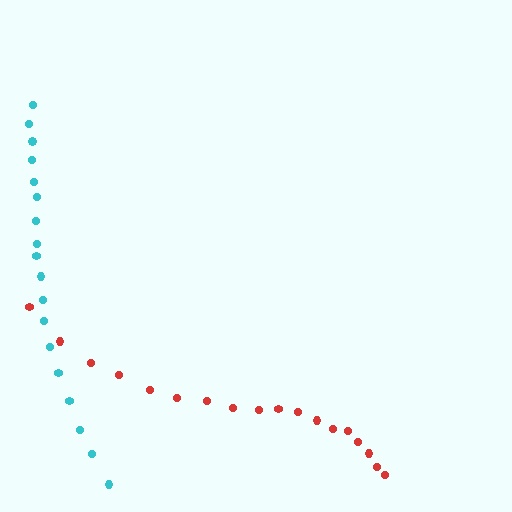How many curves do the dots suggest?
There are 2 distinct paths.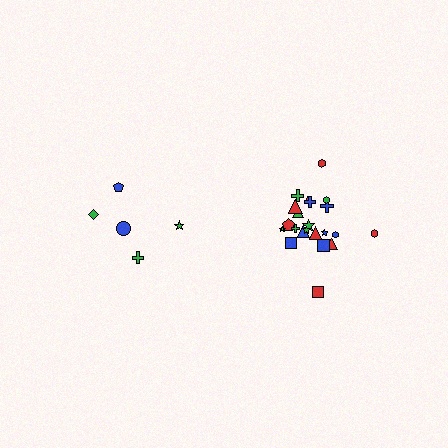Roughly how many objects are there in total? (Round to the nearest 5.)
Roughly 25 objects in total.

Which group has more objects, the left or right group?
The right group.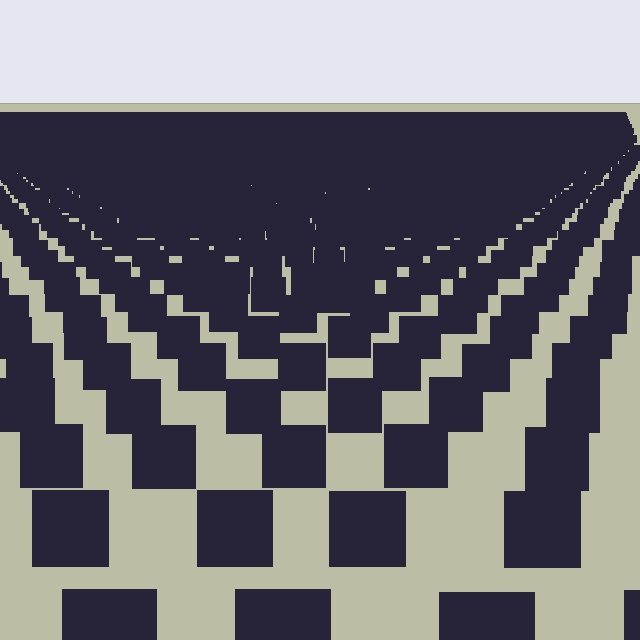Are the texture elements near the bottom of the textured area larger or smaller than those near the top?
Larger. Near the bottom, elements are closer to the viewer and appear at a bigger on-screen size.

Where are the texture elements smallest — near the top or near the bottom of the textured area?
Near the top.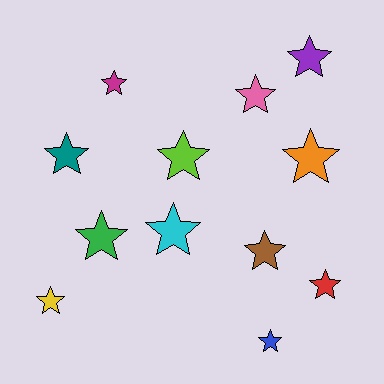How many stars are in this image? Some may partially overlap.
There are 12 stars.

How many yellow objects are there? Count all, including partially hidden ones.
There is 1 yellow object.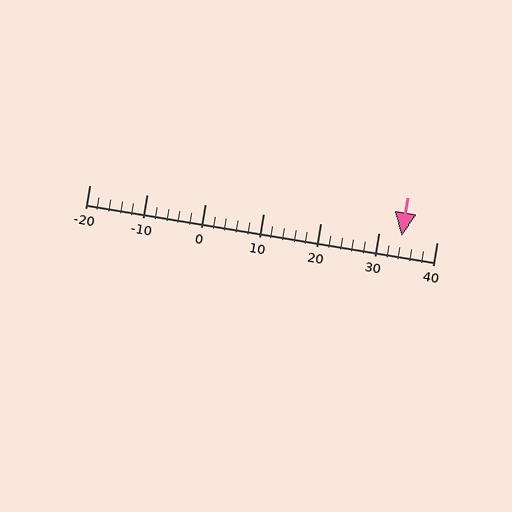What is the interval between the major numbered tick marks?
The major tick marks are spaced 10 units apart.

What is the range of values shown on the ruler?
The ruler shows values from -20 to 40.